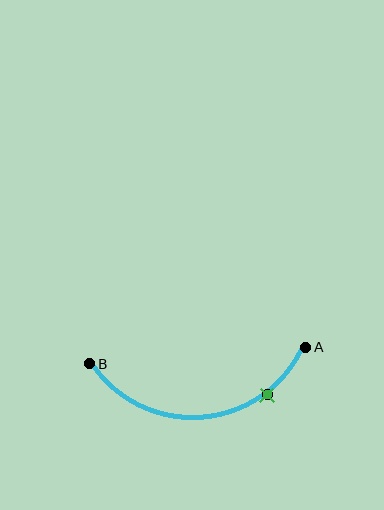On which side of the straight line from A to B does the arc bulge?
The arc bulges below the straight line connecting A and B.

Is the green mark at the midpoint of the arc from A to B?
No. The green mark lies on the arc but is closer to endpoint A. The arc midpoint would be at the point on the curve equidistant along the arc from both A and B.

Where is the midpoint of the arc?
The arc midpoint is the point on the curve farthest from the straight line joining A and B. It sits below that line.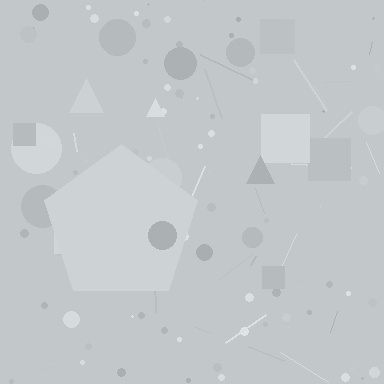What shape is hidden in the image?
A pentagon is hidden in the image.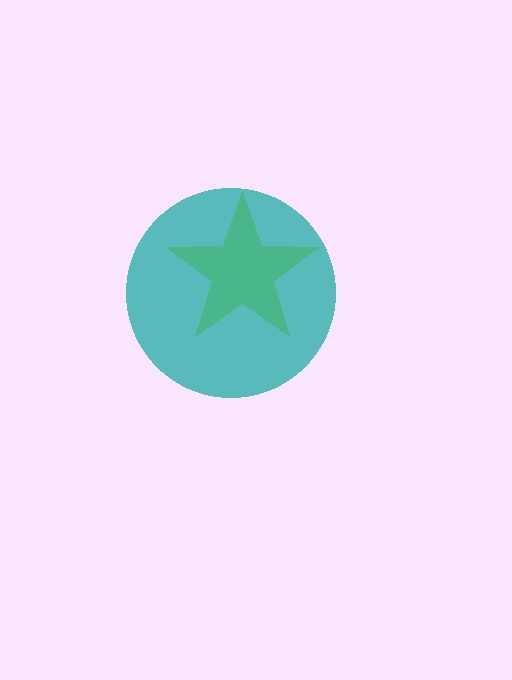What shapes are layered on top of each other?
The layered shapes are: a teal circle, a green star.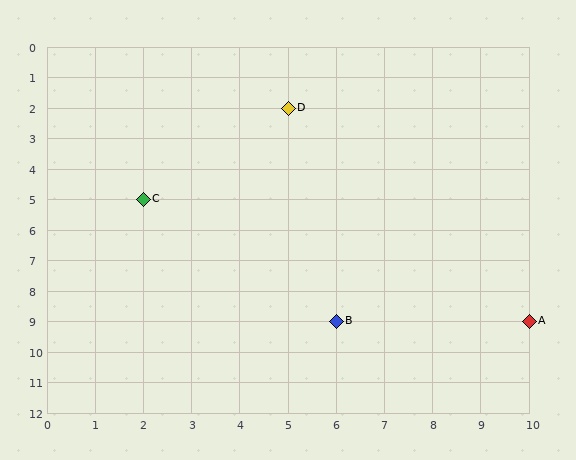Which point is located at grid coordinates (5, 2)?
Point D is at (5, 2).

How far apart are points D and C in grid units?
Points D and C are 3 columns and 3 rows apart (about 4.2 grid units diagonally).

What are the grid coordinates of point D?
Point D is at grid coordinates (5, 2).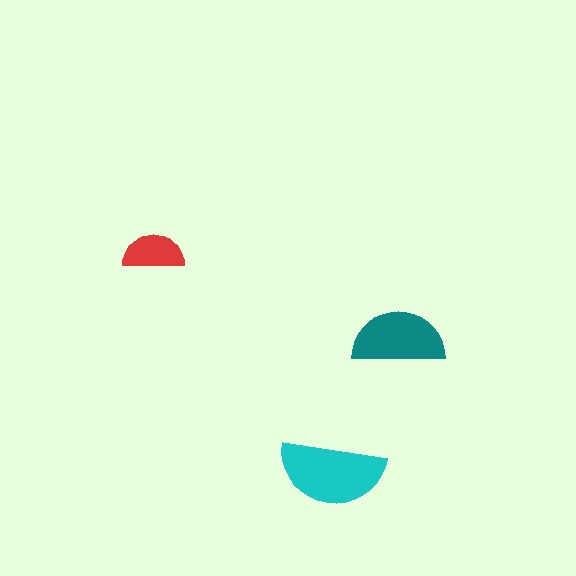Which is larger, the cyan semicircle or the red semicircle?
The cyan one.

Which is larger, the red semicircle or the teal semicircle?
The teal one.